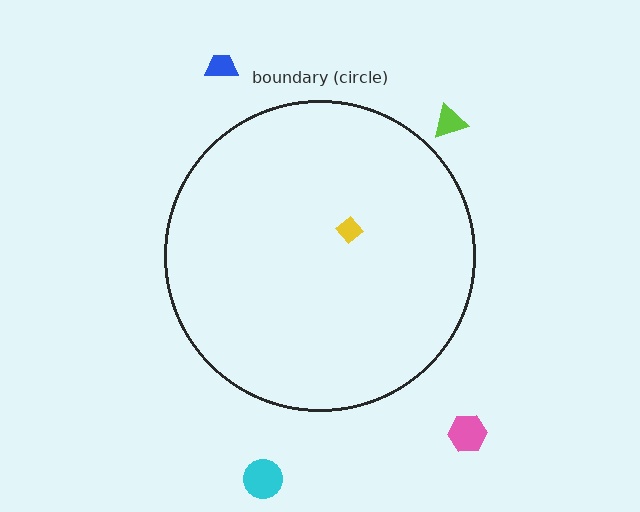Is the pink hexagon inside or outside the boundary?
Outside.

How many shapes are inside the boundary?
1 inside, 4 outside.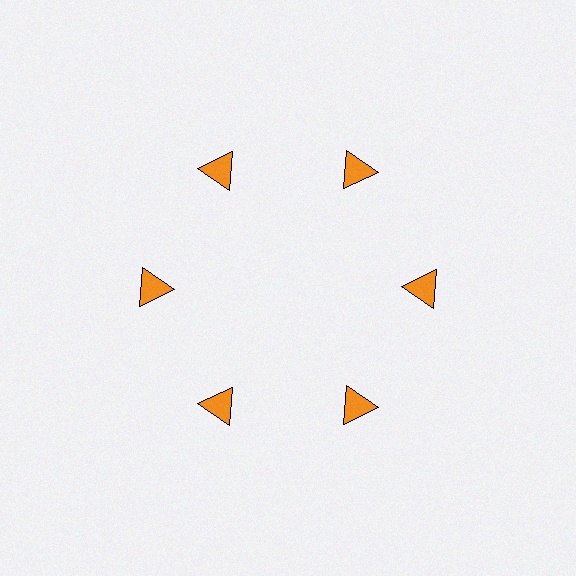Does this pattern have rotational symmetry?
Yes, this pattern has 6-fold rotational symmetry. It looks the same after rotating 60 degrees around the center.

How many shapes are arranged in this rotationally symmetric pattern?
There are 6 shapes, arranged in 6 groups of 1.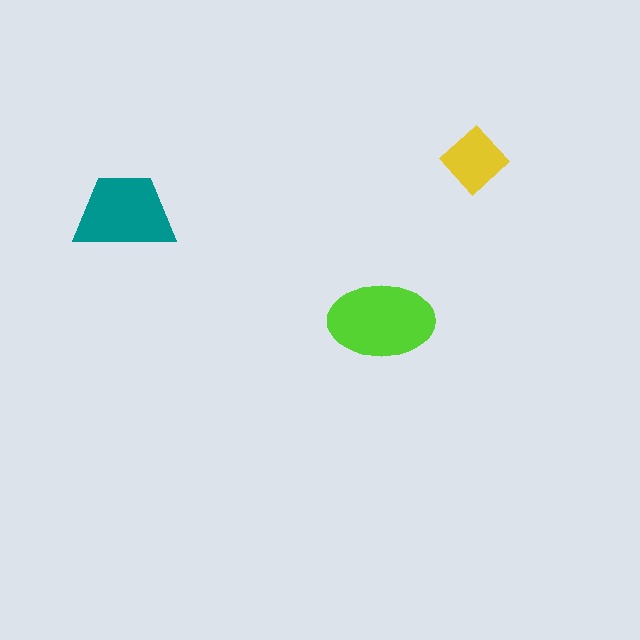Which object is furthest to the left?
The teal trapezoid is leftmost.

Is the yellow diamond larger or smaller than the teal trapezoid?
Smaller.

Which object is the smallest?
The yellow diamond.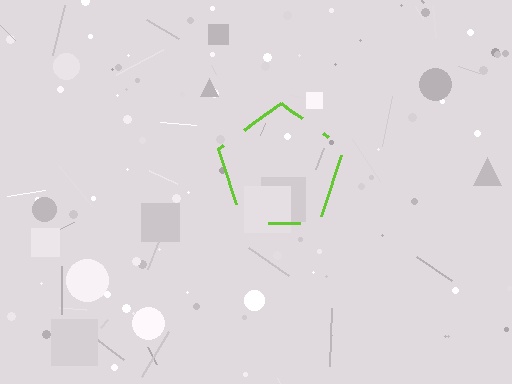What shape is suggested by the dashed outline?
The dashed outline suggests a pentagon.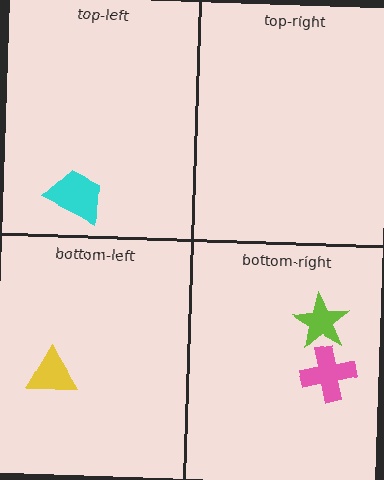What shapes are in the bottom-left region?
The yellow triangle.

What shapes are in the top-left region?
The cyan trapezoid.